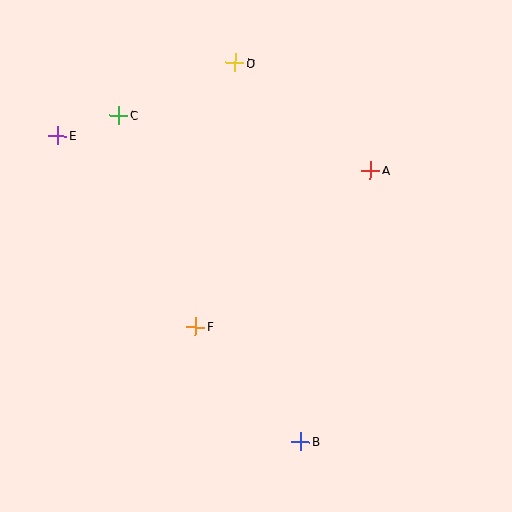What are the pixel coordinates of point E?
Point E is at (58, 136).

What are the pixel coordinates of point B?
Point B is at (301, 441).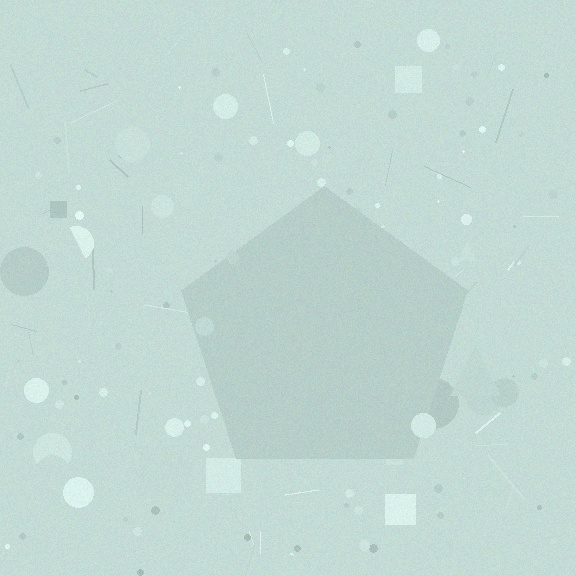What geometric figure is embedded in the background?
A pentagon is embedded in the background.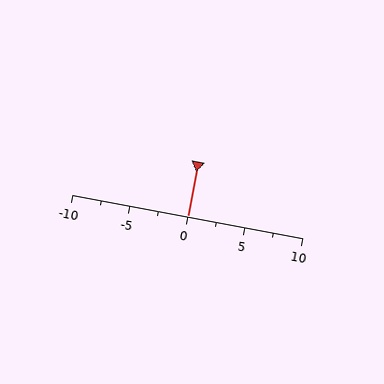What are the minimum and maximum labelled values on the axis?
The axis runs from -10 to 10.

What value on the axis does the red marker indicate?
The marker indicates approximately 0.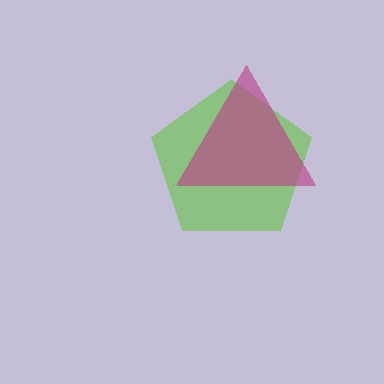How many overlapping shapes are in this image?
There are 2 overlapping shapes in the image.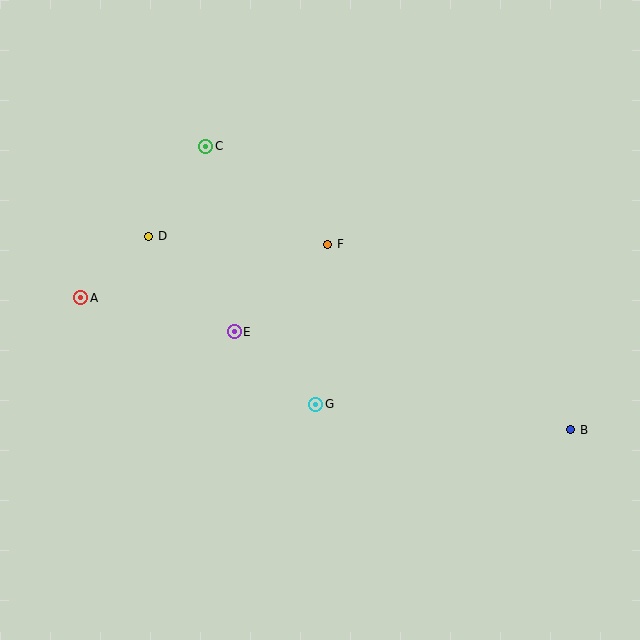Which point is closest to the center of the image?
Point F at (328, 244) is closest to the center.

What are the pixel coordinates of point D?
Point D is at (149, 236).